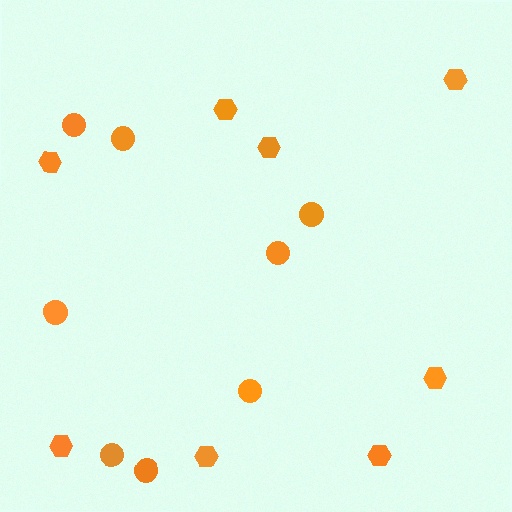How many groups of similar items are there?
There are 2 groups: one group of circles (8) and one group of hexagons (8).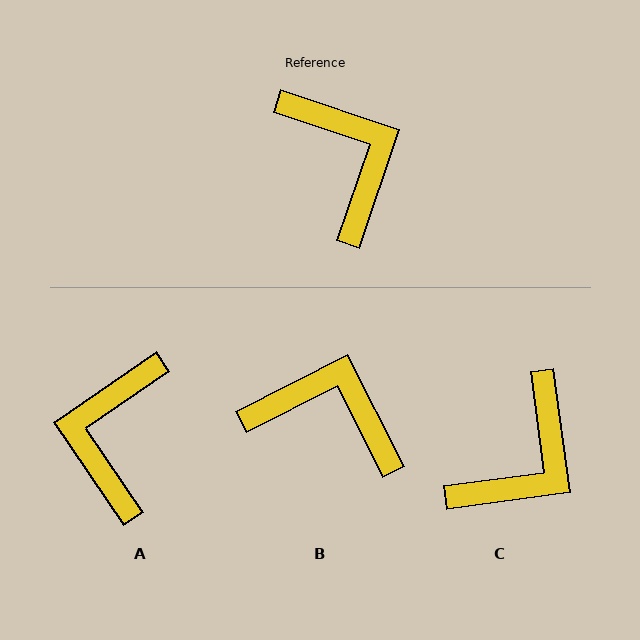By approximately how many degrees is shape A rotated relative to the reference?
Approximately 143 degrees counter-clockwise.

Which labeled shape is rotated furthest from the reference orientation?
A, about 143 degrees away.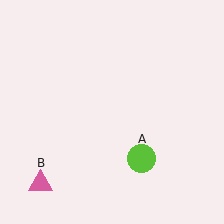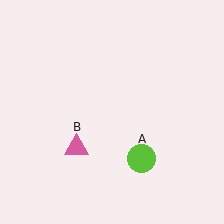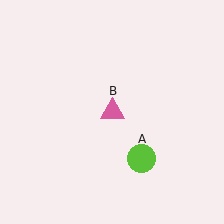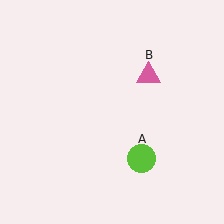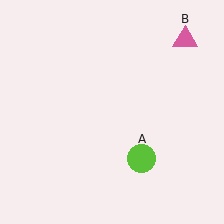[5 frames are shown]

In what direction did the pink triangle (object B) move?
The pink triangle (object B) moved up and to the right.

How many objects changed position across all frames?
1 object changed position: pink triangle (object B).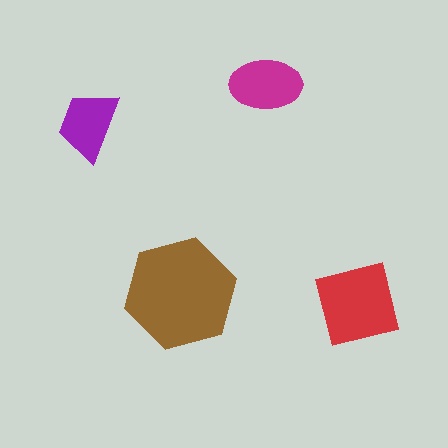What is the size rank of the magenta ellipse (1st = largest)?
3rd.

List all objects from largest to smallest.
The brown hexagon, the red square, the magenta ellipse, the purple trapezoid.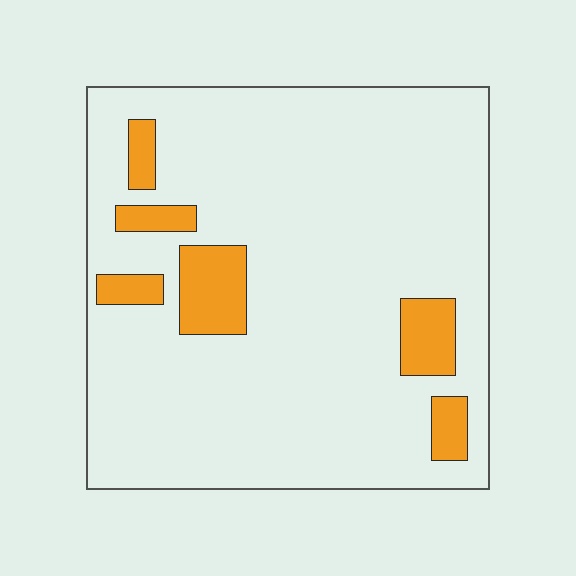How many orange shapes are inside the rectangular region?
6.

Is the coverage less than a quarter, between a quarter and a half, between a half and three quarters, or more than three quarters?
Less than a quarter.